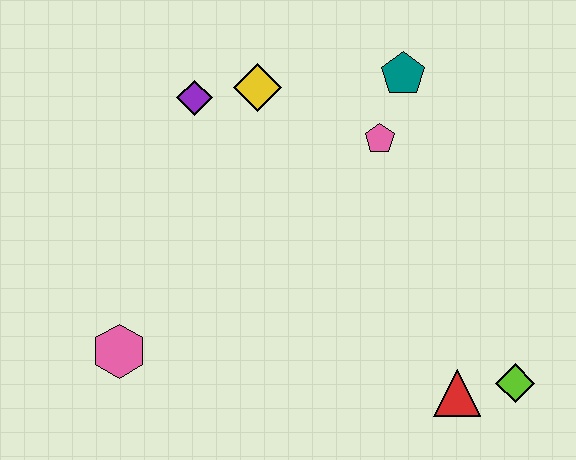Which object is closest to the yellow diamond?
The purple diamond is closest to the yellow diamond.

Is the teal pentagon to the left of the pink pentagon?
No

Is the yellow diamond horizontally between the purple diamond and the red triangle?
Yes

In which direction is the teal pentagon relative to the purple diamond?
The teal pentagon is to the right of the purple diamond.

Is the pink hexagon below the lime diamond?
No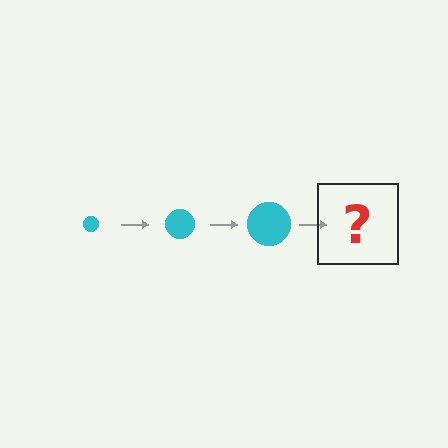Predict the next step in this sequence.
The next step is a cyan circle, larger than the previous one.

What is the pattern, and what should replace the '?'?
The pattern is that the circle gets progressively larger each step. The '?' should be a cyan circle, larger than the previous one.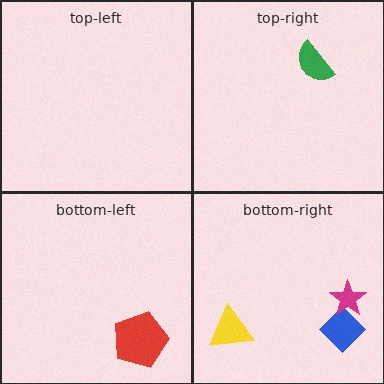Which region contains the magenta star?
The bottom-right region.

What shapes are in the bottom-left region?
The red pentagon.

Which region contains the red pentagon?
The bottom-left region.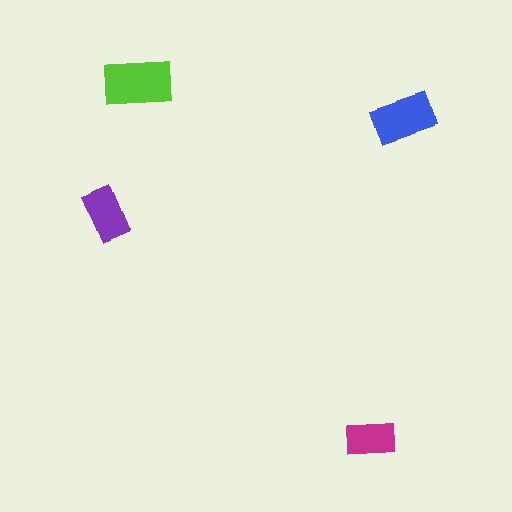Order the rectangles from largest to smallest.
the lime one, the blue one, the purple one, the magenta one.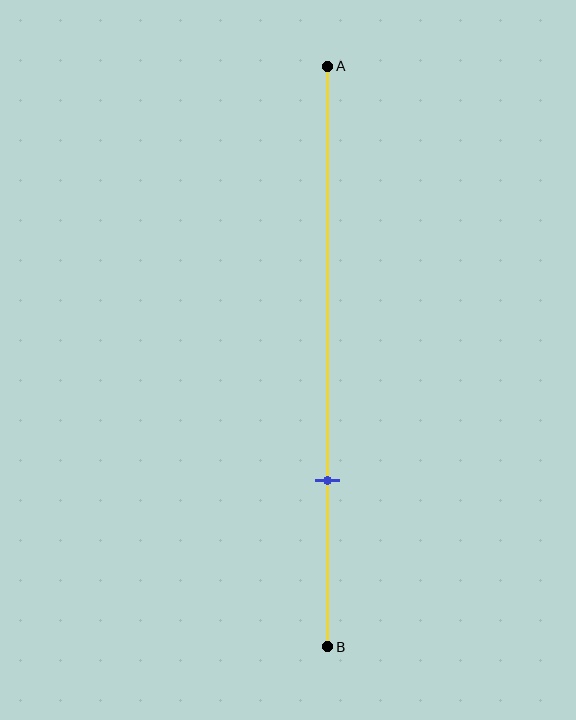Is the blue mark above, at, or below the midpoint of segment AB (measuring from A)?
The blue mark is below the midpoint of segment AB.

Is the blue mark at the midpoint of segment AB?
No, the mark is at about 70% from A, not at the 50% midpoint.